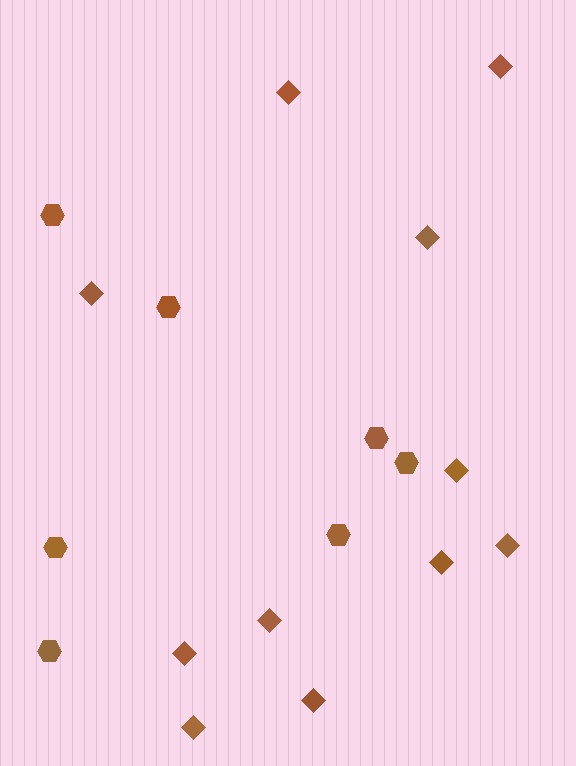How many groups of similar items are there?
There are 2 groups: one group of hexagons (7) and one group of diamonds (11).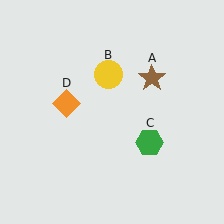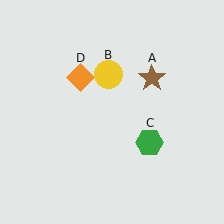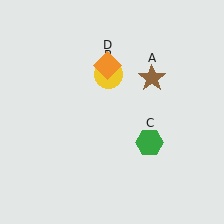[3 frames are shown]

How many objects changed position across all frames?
1 object changed position: orange diamond (object D).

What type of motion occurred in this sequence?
The orange diamond (object D) rotated clockwise around the center of the scene.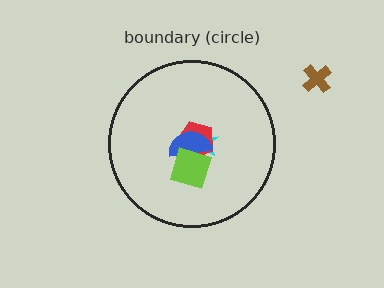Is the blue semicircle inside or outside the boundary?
Inside.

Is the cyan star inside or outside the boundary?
Inside.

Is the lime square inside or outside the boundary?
Inside.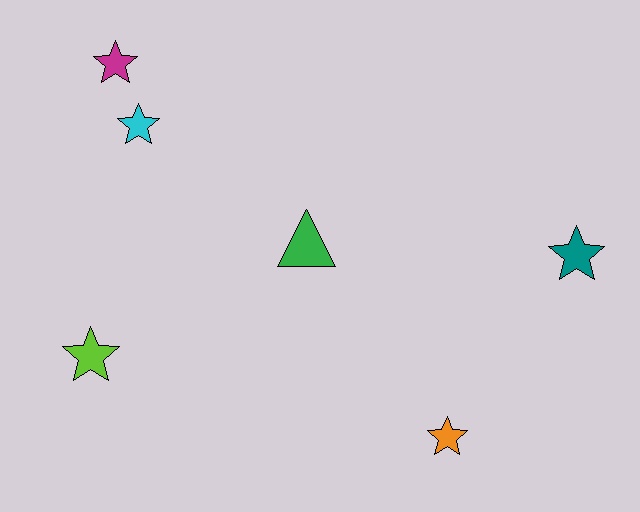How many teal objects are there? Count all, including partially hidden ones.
There is 1 teal object.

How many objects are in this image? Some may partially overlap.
There are 6 objects.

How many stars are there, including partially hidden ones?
There are 5 stars.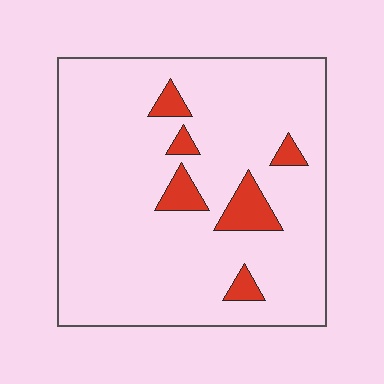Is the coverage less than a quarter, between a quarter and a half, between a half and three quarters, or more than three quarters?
Less than a quarter.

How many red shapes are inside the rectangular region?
6.